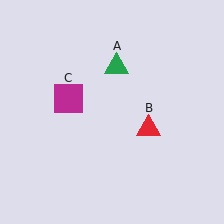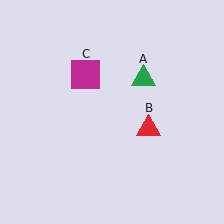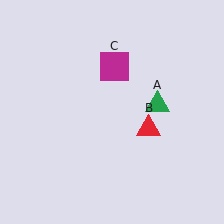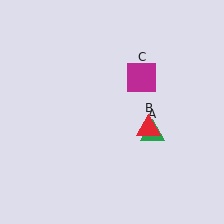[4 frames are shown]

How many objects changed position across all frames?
2 objects changed position: green triangle (object A), magenta square (object C).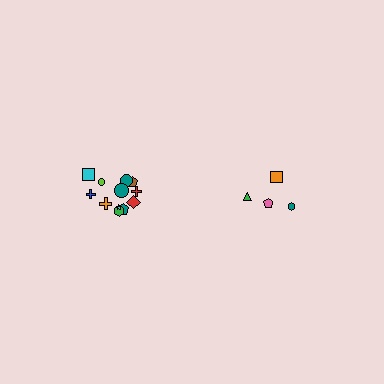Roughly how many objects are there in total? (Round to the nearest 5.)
Roughly 15 objects in total.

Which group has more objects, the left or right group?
The left group.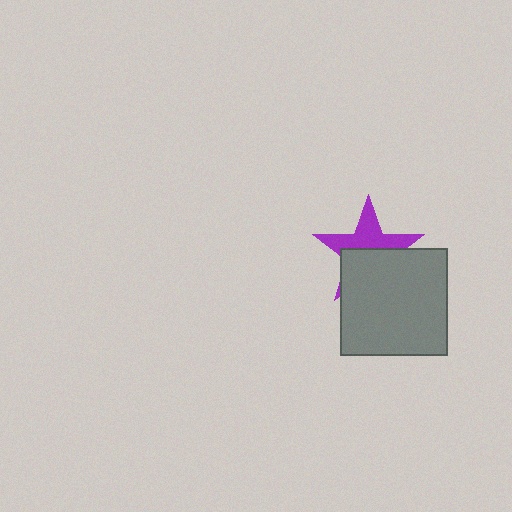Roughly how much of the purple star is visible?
About half of it is visible (roughly 48%).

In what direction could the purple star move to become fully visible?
The purple star could move up. That would shift it out from behind the gray square entirely.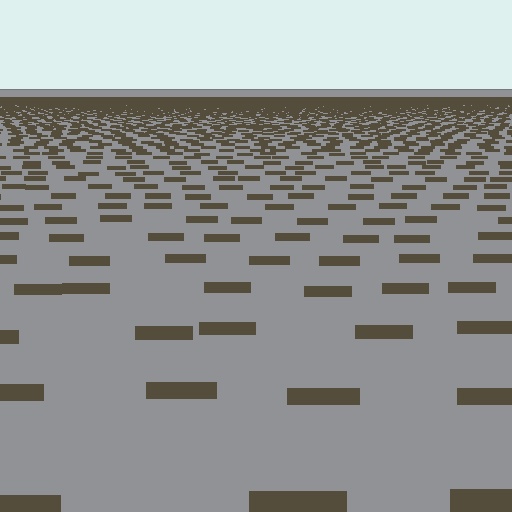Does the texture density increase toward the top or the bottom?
Density increases toward the top.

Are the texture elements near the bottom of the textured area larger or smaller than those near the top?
Larger. Near the bottom, elements are closer to the viewer and appear at a bigger on-screen size.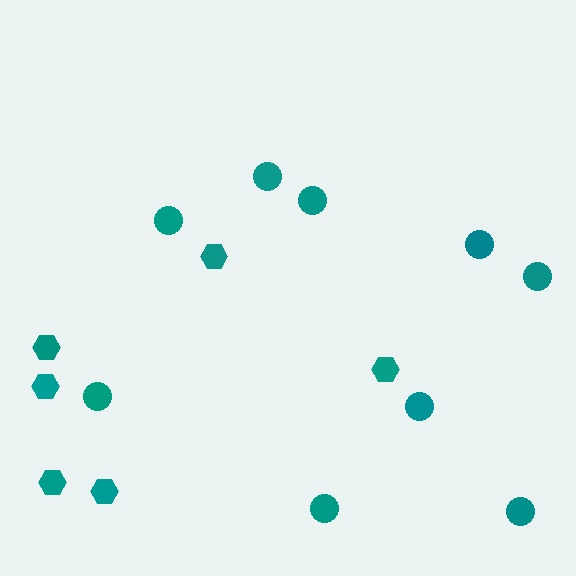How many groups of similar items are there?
There are 2 groups: one group of circles (9) and one group of hexagons (6).